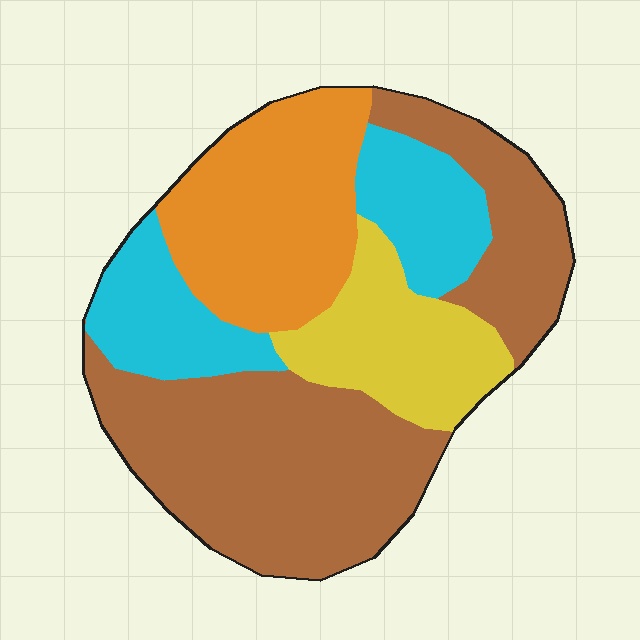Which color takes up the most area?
Brown, at roughly 45%.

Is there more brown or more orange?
Brown.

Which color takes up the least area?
Yellow, at roughly 15%.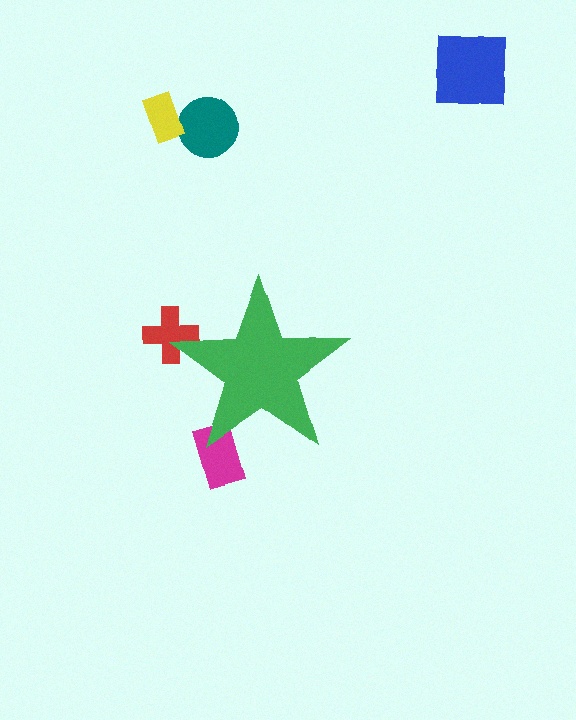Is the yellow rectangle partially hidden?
No, the yellow rectangle is fully visible.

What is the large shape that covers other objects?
A green star.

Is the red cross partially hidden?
Yes, the red cross is partially hidden behind the green star.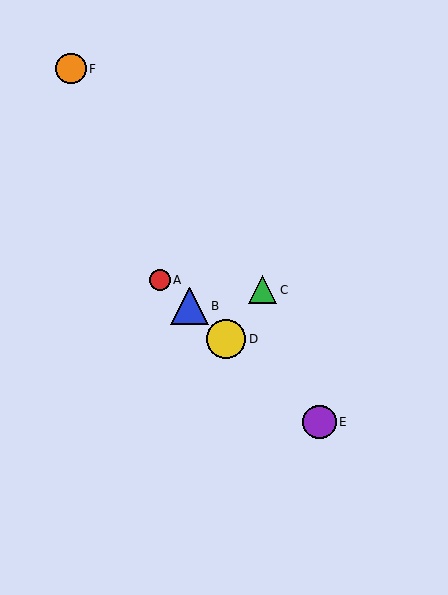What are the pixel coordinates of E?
Object E is at (319, 422).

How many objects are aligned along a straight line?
4 objects (A, B, D, E) are aligned along a straight line.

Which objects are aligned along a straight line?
Objects A, B, D, E are aligned along a straight line.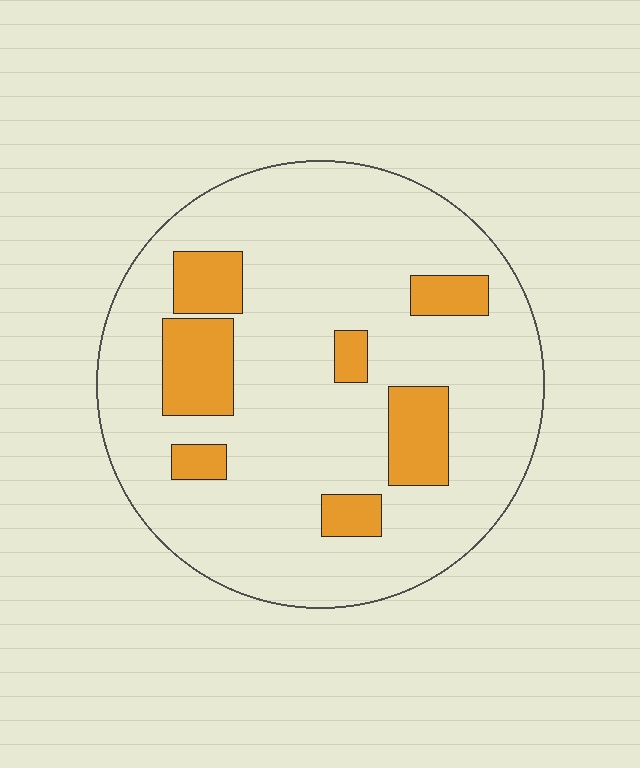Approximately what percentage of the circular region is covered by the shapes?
Approximately 15%.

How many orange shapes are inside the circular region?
7.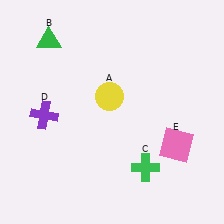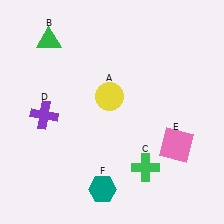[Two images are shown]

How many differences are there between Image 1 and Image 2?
There is 1 difference between the two images.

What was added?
A teal hexagon (F) was added in Image 2.